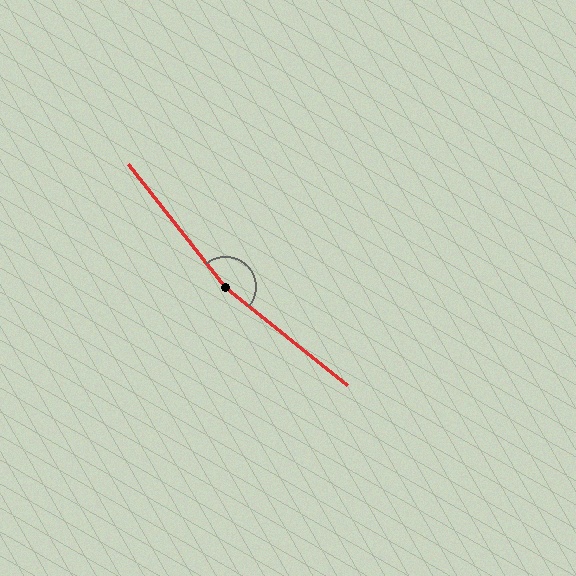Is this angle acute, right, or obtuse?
It is obtuse.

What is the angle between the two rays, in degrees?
Approximately 167 degrees.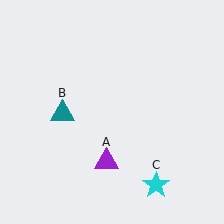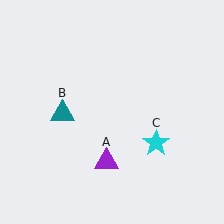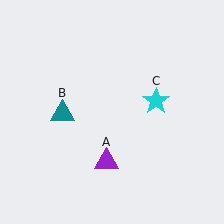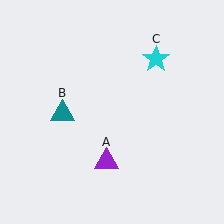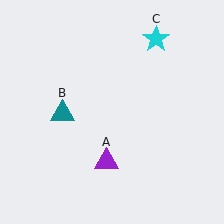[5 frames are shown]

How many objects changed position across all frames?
1 object changed position: cyan star (object C).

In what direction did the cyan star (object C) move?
The cyan star (object C) moved up.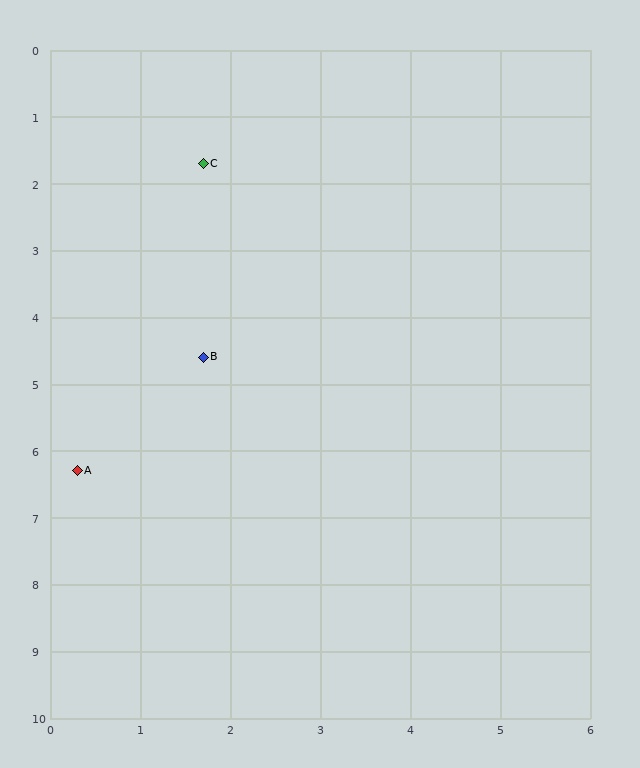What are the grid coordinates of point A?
Point A is at approximately (0.3, 6.3).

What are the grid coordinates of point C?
Point C is at approximately (1.7, 1.7).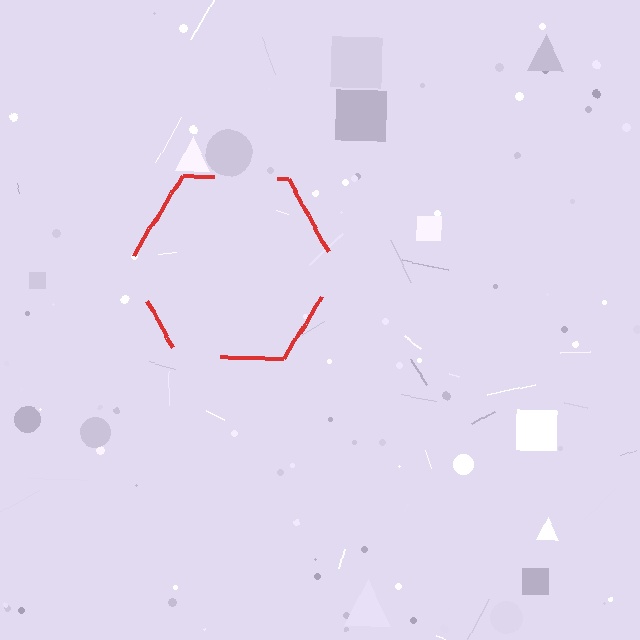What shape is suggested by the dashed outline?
The dashed outline suggests a hexagon.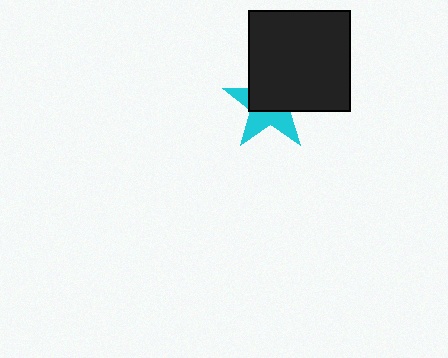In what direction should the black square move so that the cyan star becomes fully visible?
The black square should move toward the upper-right. That is the shortest direction to clear the overlap and leave the cyan star fully visible.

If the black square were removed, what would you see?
You would see the complete cyan star.